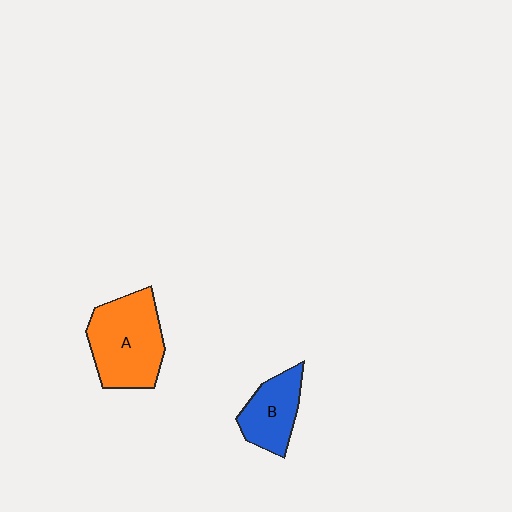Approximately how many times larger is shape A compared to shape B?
Approximately 1.6 times.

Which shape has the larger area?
Shape A (orange).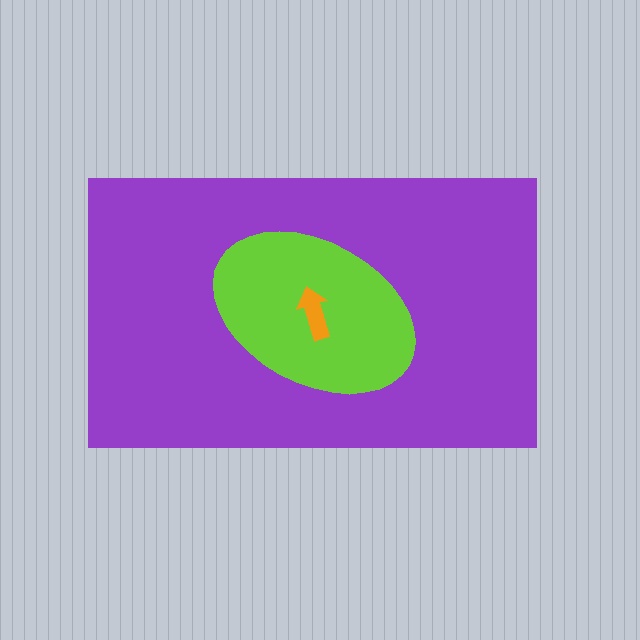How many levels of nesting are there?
3.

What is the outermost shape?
The purple rectangle.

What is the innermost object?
The orange arrow.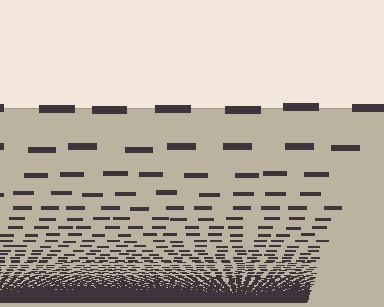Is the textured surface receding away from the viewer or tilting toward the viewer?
The surface appears to tilt toward the viewer. Texture elements get larger and sparser toward the top.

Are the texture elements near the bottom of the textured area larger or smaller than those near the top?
Smaller. The gradient is inverted — elements near the bottom are smaller and denser.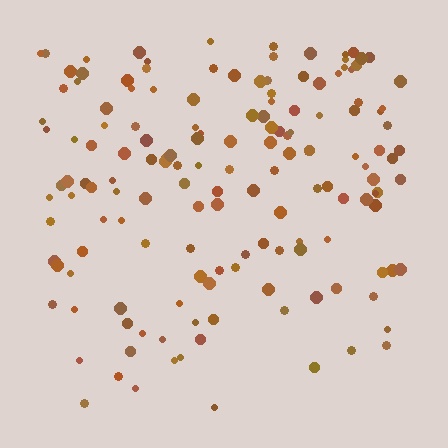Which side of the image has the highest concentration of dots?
The top.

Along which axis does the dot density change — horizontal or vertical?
Vertical.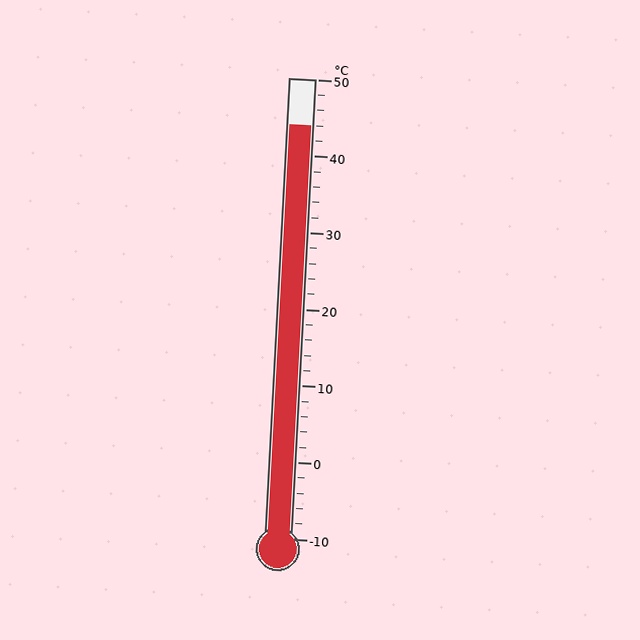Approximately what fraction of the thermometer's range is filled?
The thermometer is filled to approximately 90% of its range.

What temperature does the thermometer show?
The thermometer shows approximately 44°C.